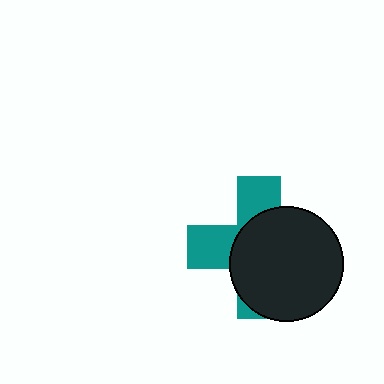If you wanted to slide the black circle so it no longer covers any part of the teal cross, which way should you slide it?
Slide it toward the lower-right — that is the most direct way to separate the two shapes.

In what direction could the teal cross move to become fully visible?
The teal cross could move toward the upper-left. That would shift it out from behind the black circle entirely.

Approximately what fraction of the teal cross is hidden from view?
Roughly 62% of the teal cross is hidden behind the black circle.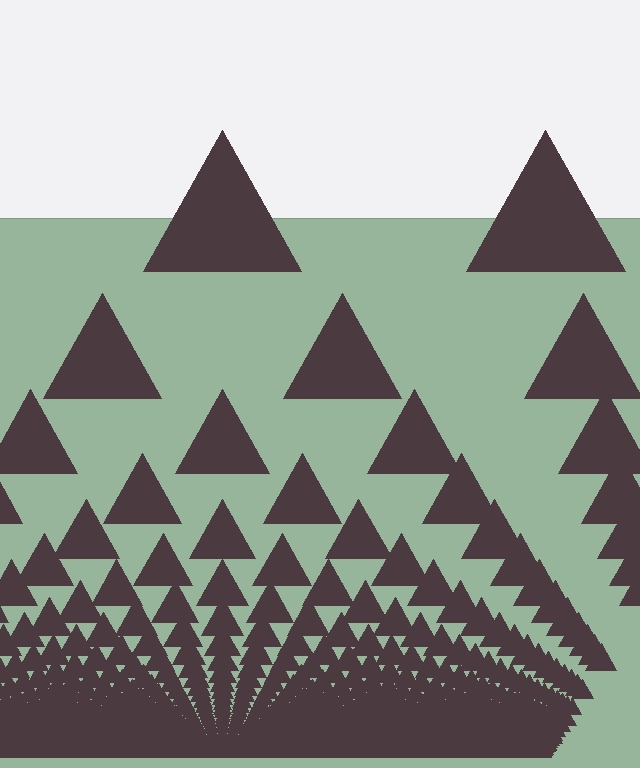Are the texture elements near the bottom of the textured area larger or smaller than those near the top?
Smaller. The gradient is inverted — elements near the bottom are smaller and denser.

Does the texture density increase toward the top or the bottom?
Density increases toward the bottom.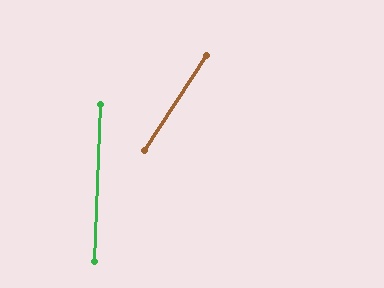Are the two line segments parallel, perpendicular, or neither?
Neither parallel nor perpendicular — they differ by about 31°.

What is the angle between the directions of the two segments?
Approximately 31 degrees.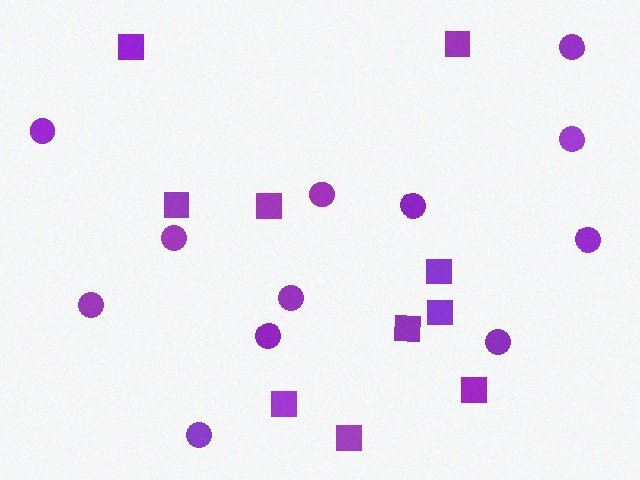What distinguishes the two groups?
There are 2 groups: one group of circles (12) and one group of squares (10).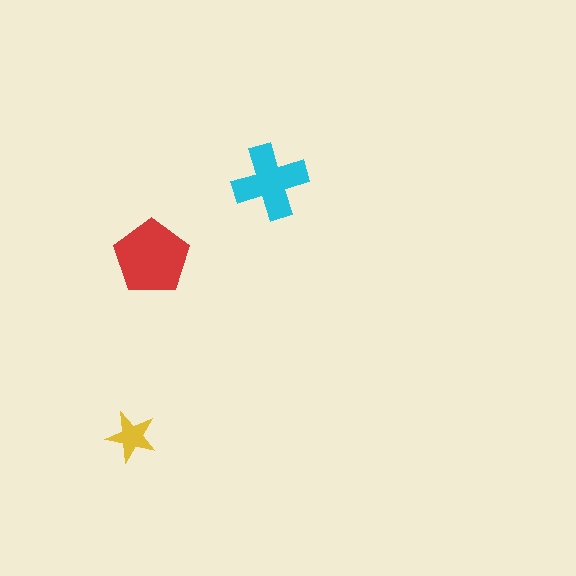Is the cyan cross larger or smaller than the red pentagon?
Smaller.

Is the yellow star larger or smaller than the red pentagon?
Smaller.